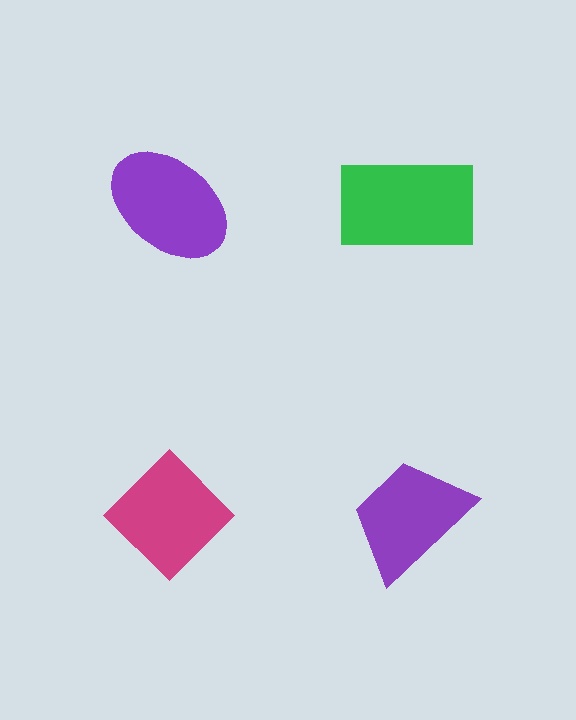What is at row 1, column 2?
A green rectangle.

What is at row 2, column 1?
A magenta diamond.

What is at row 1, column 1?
A purple ellipse.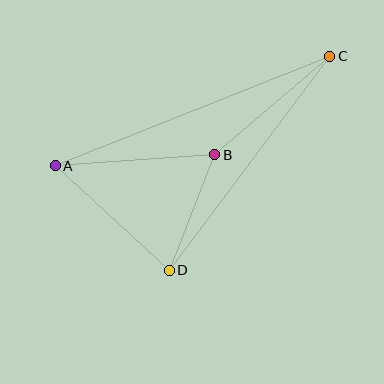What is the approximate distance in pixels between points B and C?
The distance between B and C is approximately 152 pixels.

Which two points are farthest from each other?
Points A and C are farthest from each other.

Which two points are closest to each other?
Points B and D are closest to each other.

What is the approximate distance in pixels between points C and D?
The distance between C and D is approximately 268 pixels.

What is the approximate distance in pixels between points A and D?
The distance between A and D is approximately 155 pixels.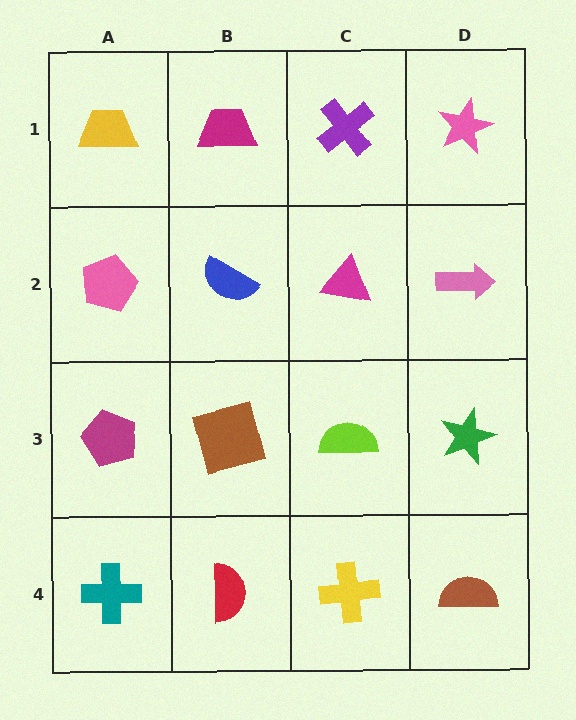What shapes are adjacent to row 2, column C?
A purple cross (row 1, column C), a lime semicircle (row 3, column C), a blue semicircle (row 2, column B), a pink arrow (row 2, column D).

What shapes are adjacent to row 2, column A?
A yellow trapezoid (row 1, column A), a magenta pentagon (row 3, column A), a blue semicircle (row 2, column B).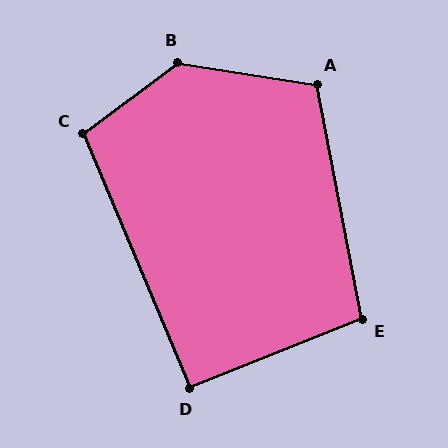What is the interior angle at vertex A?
Approximately 110 degrees (obtuse).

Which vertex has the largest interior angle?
B, at approximately 134 degrees.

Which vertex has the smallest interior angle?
D, at approximately 91 degrees.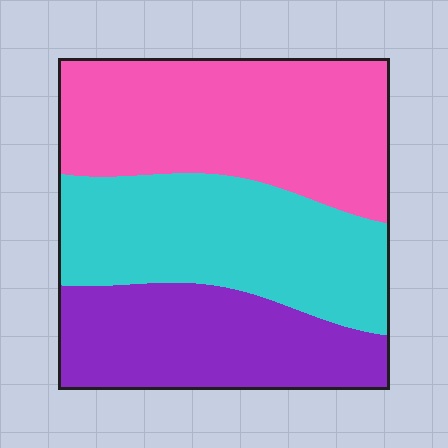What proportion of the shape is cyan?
Cyan takes up between a quarter and a half of the shape.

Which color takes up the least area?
Purple, at roughly 25%.